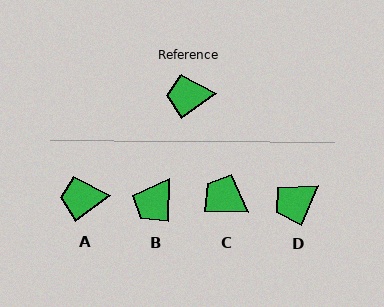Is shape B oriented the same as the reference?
No, it is off by about 52 degrees.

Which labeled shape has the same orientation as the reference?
A.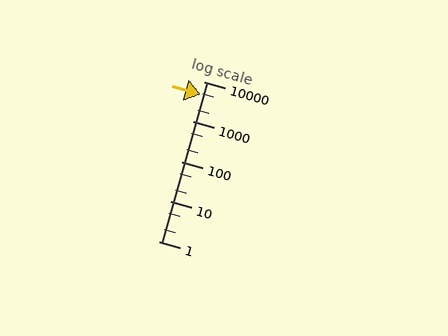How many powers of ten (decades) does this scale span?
The scale spans 4 decades, from 1 to 10000.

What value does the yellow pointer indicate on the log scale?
The pointer indicates approximately 4700.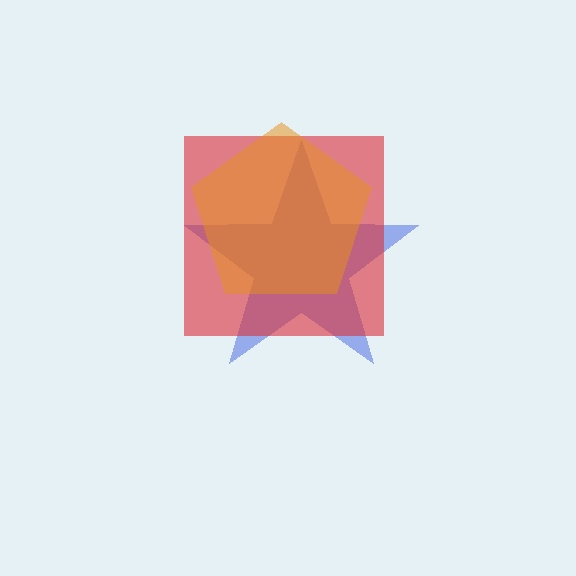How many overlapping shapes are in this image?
There are 3 overlapping shapes in the image.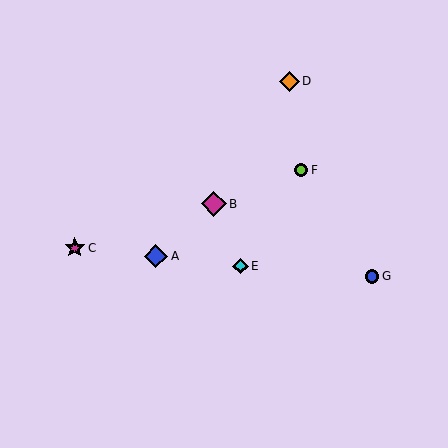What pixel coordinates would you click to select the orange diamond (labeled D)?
Click at (289, 82) to select the orange diamond D.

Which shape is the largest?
The magenta diamond (labeled B) is the largest.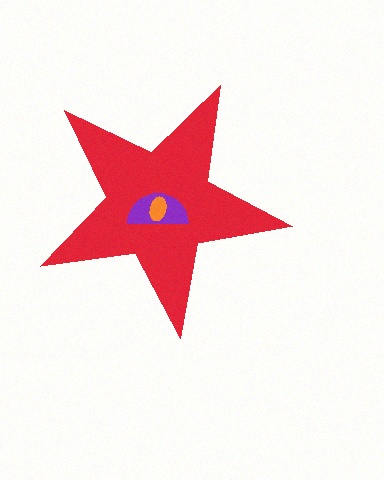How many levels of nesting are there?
3.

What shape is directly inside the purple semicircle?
The orange ellipse.